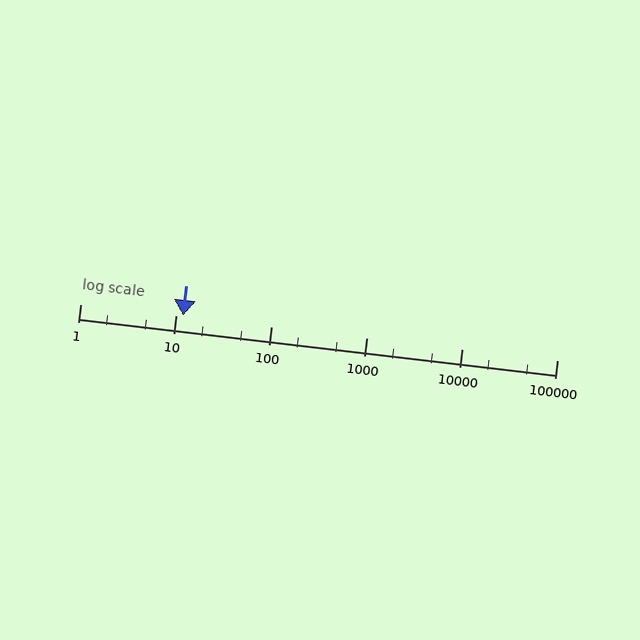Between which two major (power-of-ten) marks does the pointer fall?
The pointer is between 10 and 100.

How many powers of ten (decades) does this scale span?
The scale spans 5 decades, from 1 to 100000.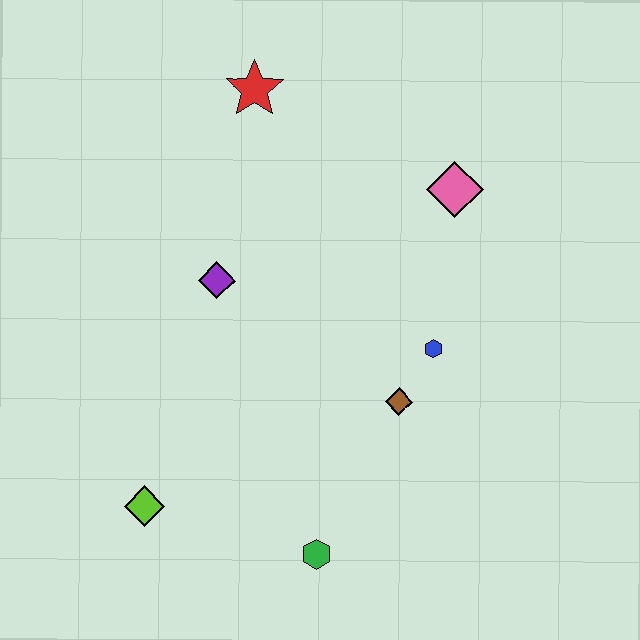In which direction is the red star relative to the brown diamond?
The red star is above the brown diamond.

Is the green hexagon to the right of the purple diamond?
Yes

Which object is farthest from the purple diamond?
The green hexagon is farthest from the purple diamond.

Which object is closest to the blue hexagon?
The brown diamond is closest to the blue hexagon.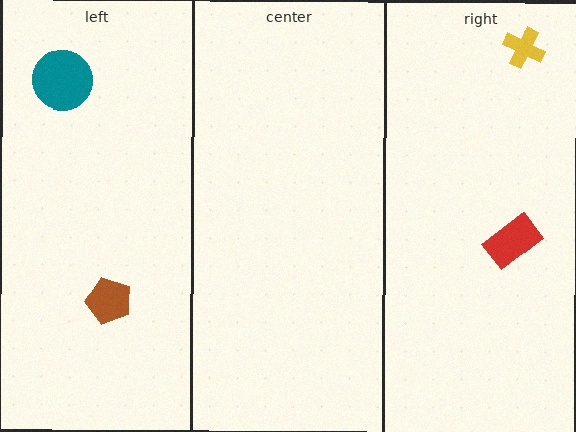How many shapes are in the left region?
2.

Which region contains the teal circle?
The left region.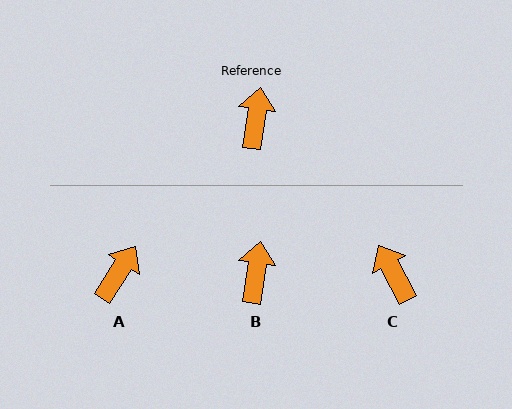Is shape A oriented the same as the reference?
No, it is off by about 25 degrees.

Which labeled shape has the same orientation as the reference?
B.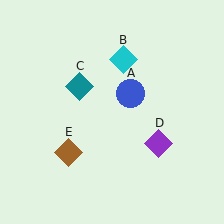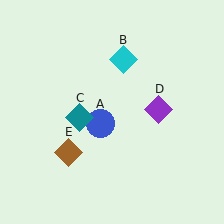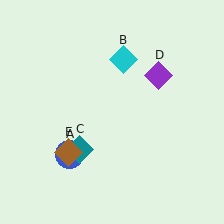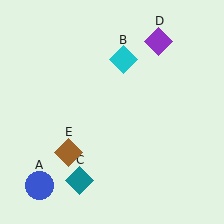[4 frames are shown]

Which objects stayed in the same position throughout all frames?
Cyan diamond (object B) and brown diamond (object E) remained stationary.